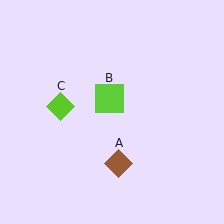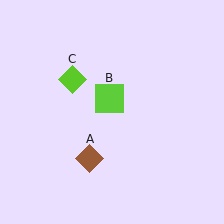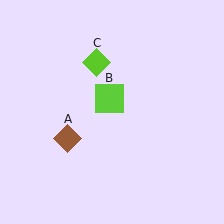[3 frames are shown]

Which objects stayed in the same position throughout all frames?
Lime square (object B) remained stationary.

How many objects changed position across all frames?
2 objects changed position: brown diamond (object A), lime diamond (object C).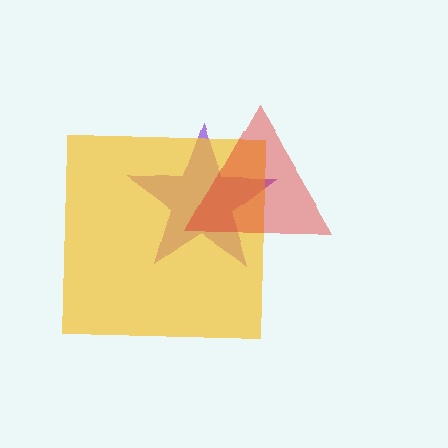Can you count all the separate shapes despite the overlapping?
Yes, there are 3 separate shapes.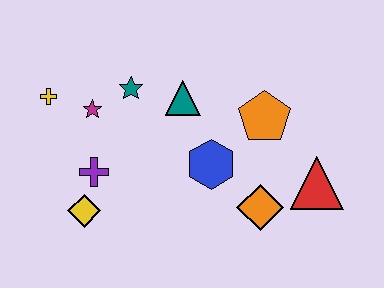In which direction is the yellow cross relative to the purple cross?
The yellow cross is above the purple cross.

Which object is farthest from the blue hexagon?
The yellow cross is farthest from the blue hexagon.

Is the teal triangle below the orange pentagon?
No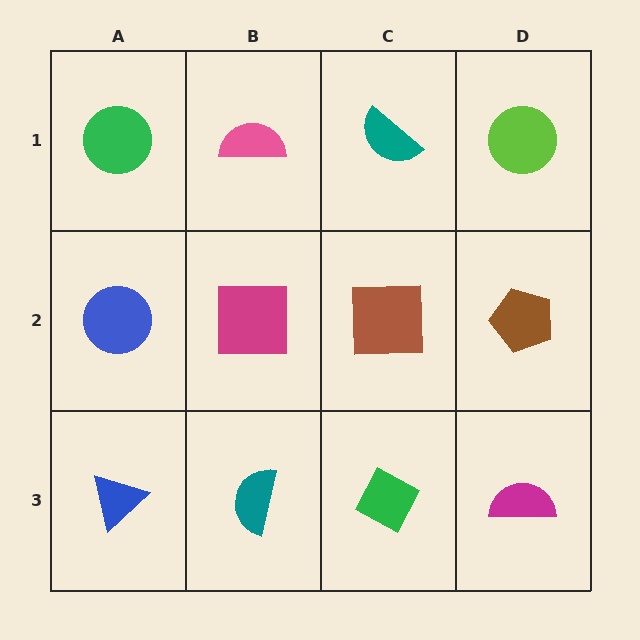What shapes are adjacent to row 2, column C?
A teal semicircle (row 1, column C), a green diamond (row 3, column C), a magenta square (row 2, column B), a brown pentagon (row 2, column D).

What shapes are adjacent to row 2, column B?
A pink semicircle (row 1, column B), a teal semicircle (row 3, column B), a blue circle (row 2, column A), a brown square (row 2, column C).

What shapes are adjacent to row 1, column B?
A magenta square (row 2, column B), a green circle (row 1, column A), a teal semicircle (row 1, column C).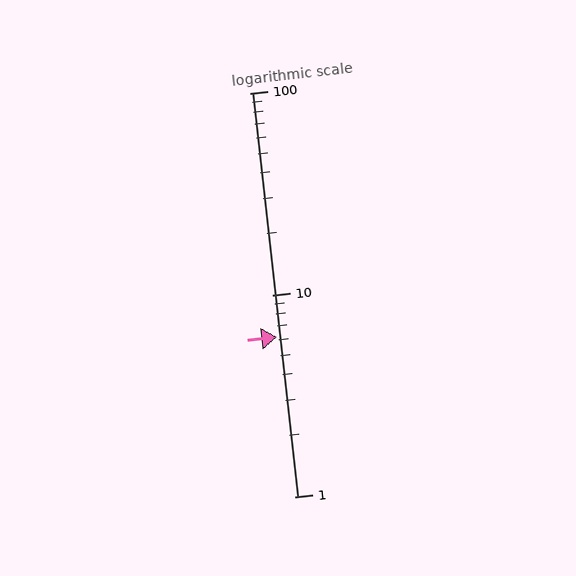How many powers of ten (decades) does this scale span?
The scale spans 2 decades, from 1 to 100.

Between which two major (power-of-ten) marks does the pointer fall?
The pointer is between 1 and 10.